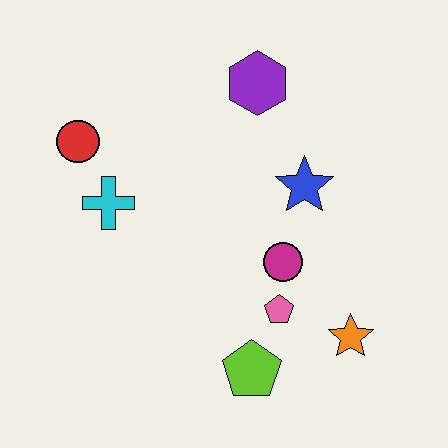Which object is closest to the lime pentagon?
The pink pentagon is closest to the lime pentagon.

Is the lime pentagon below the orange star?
Yes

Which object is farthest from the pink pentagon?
The red circle is farthest from the pink pentagon.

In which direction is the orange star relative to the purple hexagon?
The orange star is below the purple hexagon.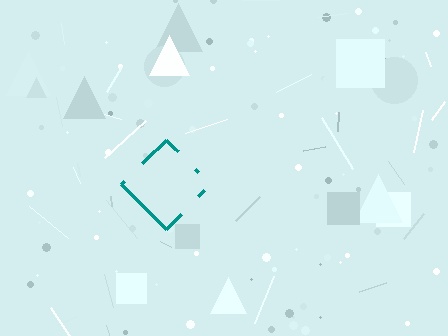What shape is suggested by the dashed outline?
The dashed outline suggests a diamond.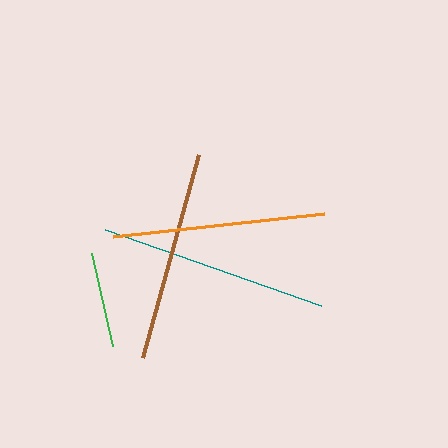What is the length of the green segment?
The green segment is approximately 95 pixels long.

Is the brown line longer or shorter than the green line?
The brown line is longer than the green line.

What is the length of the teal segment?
The teal segment is approximately 229 pixels long.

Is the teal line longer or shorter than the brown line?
The teal line is longer than the brown line.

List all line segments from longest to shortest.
From longest to shortest: teal, orange, brown, green.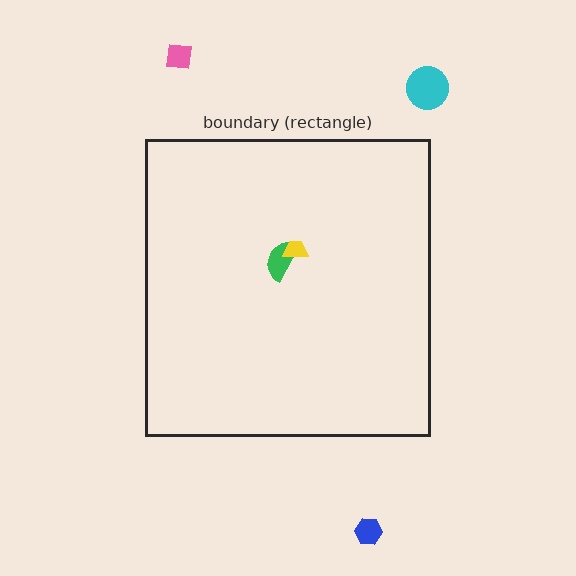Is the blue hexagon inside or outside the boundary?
Outside.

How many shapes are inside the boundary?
2 inside, 3 outside.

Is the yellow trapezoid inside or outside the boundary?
Inside.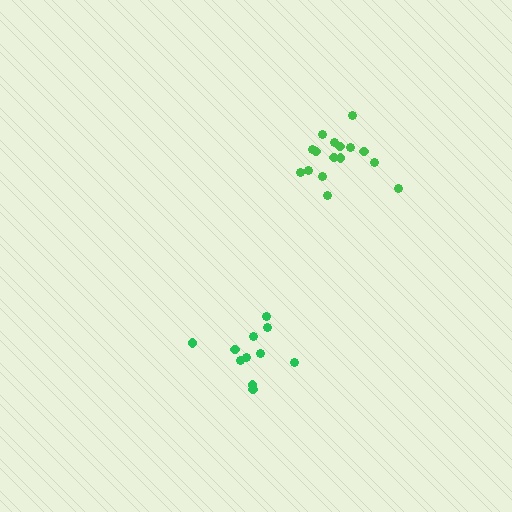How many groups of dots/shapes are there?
There are 2 groups.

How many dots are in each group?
Group 1: 16 dots, Group 2: 11 dots (27 total).